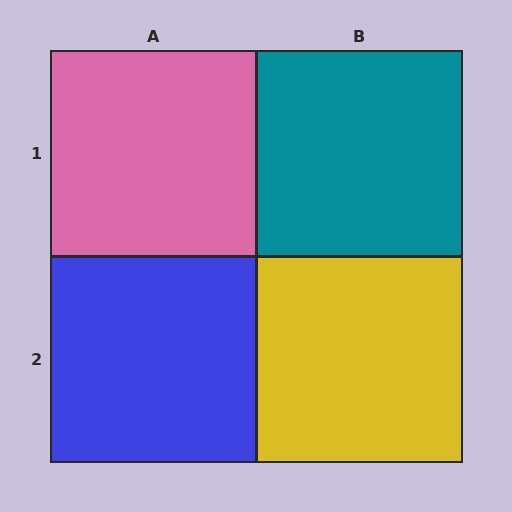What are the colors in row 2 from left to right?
Blue, yellow.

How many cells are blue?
1 cell is blue.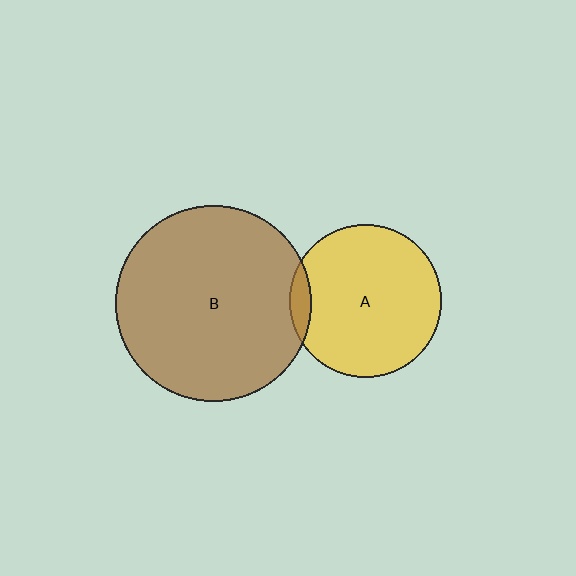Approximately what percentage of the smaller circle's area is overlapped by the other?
Approximately 5%.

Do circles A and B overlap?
Yes.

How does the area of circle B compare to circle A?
Approximately 1.6 times.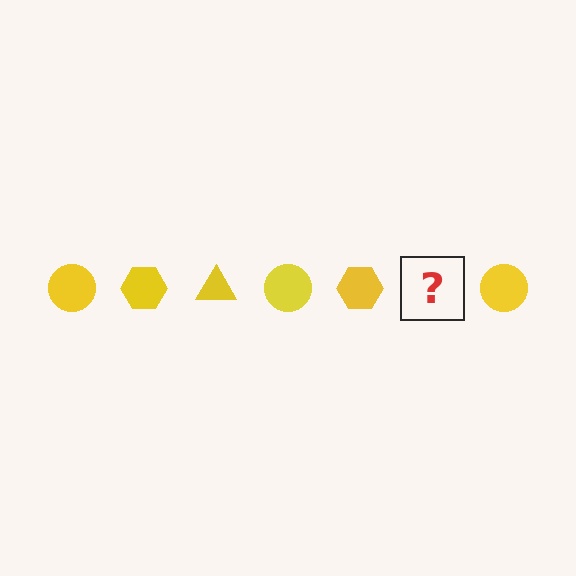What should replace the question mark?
The question mark should be replaced with a yellow triangle.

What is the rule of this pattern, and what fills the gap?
The rule is that the pattern cycles through circle, hexagon, triangle shapes in yellow. The gap should be filled with a yellow triangle.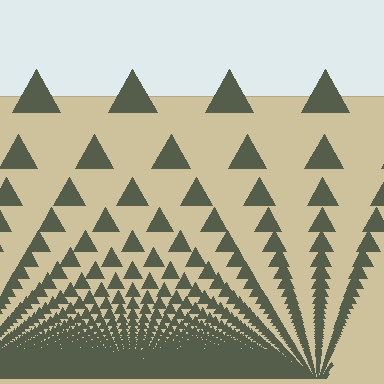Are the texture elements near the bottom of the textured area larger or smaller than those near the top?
Smaller. The gradient is inverted — elements near the bottom are smaller and denser.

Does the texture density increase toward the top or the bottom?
Density increases toward the bottom.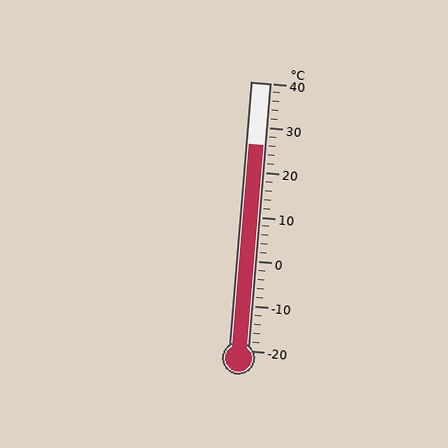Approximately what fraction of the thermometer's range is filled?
The thermometer is filled to approximately 75% of its range.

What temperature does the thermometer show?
The thermometer shows approximately 26°C.